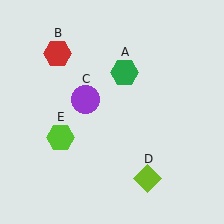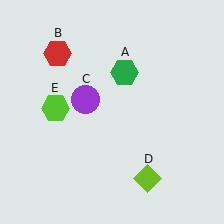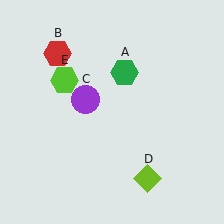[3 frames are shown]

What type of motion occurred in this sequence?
The lime hexagon (object E) rotated clockwise around the center of the scene.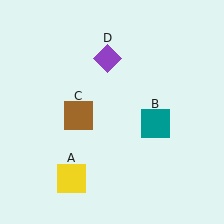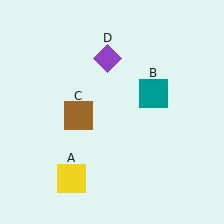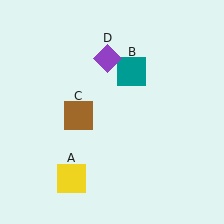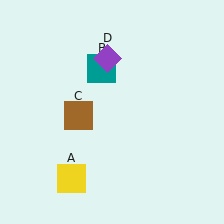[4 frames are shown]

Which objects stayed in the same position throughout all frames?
Yellow square (object A) and brown square (object C) and purple diamond (object D) remained stationary.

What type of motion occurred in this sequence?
The teal square (object B) rotated counterclockwise around the center of the scene.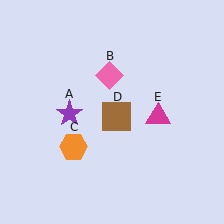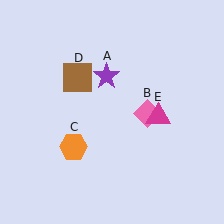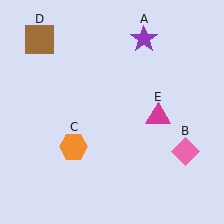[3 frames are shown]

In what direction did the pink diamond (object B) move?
The pink diamond (object B) moved down and to the right.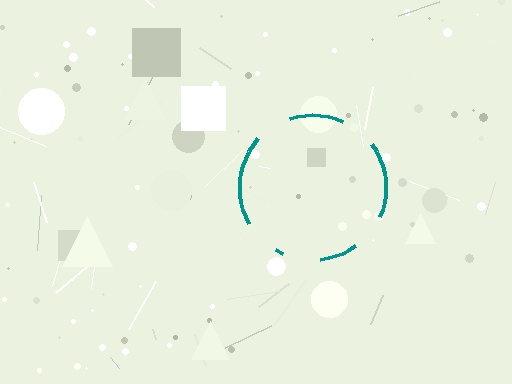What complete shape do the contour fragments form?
The contour fragments form a circle.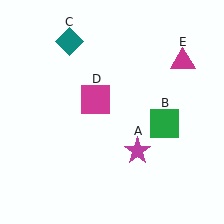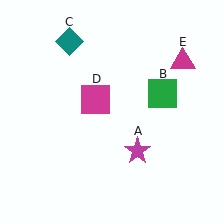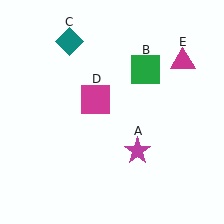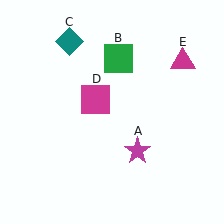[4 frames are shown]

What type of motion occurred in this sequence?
The green square (object B) rotated counterclockwise around the center of the scene.